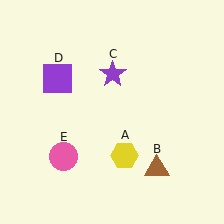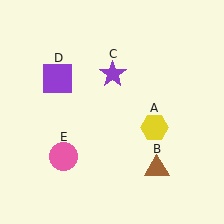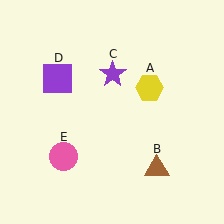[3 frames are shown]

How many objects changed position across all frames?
1 object changed position: yellow hexagon (object A).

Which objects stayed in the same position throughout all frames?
Brown triangle (object B) and purple star (object C) and purple square (object D) and pink circle (object E) remained stationary.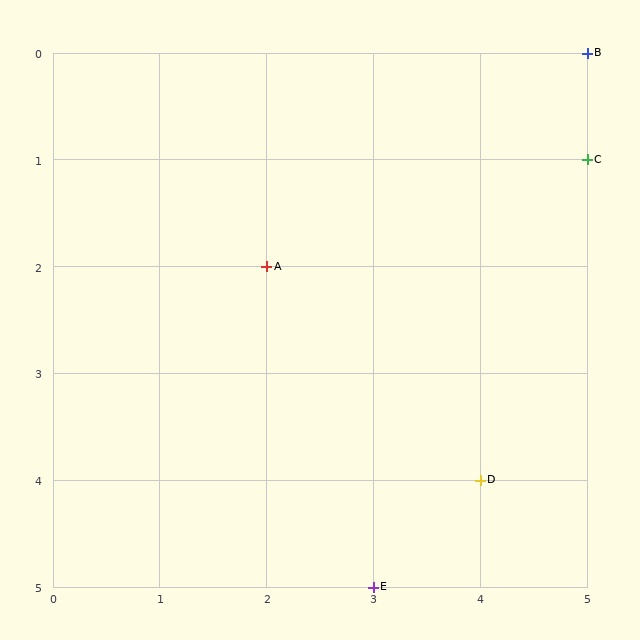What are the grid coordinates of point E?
Point E is at grid coordinates (3, 5).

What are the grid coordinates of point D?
Point D is at grid coordinates (4, 4).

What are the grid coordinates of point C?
Point C is at grid coordinates (5, 1).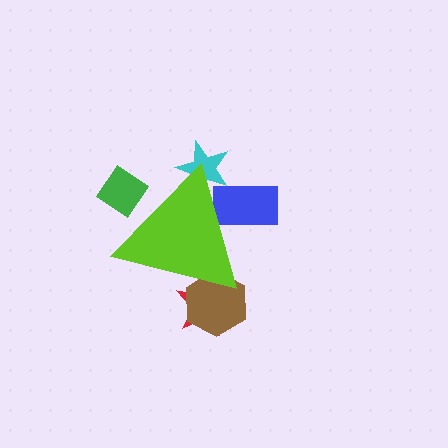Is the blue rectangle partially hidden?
Yes, the blue rectangle is partially hidden behind the lime triangle.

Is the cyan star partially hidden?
Yes, the cyan star is partially hidden behind the lime triangle.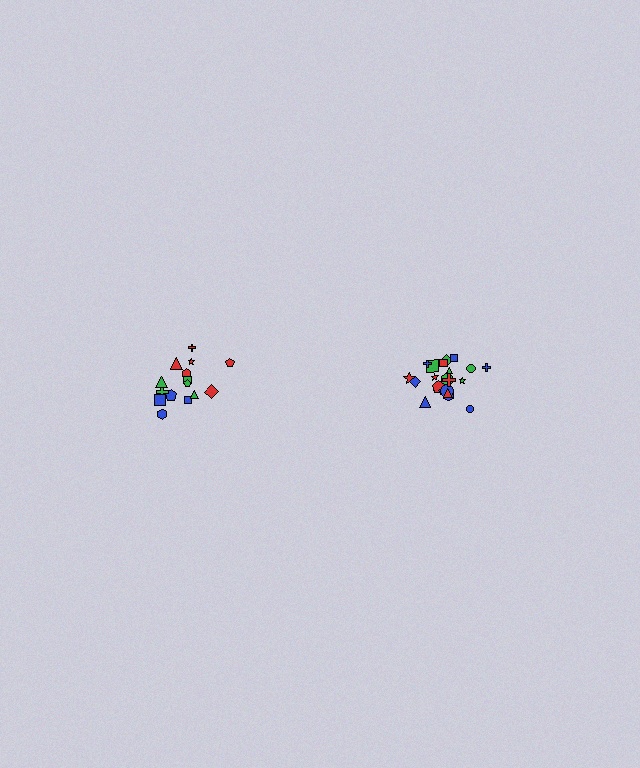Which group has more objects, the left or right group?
The right group.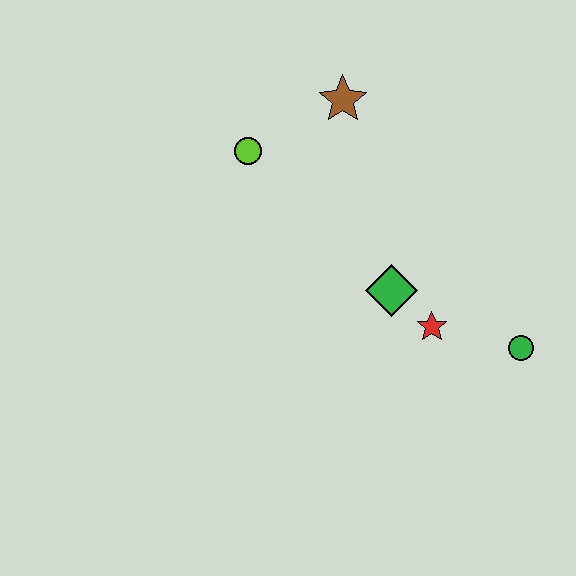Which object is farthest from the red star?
The lime circle is farthest from the red star.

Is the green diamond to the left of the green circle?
Yes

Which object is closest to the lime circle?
The brown star is closest to the lime circle.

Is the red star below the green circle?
No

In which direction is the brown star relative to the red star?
The brown star is above the red star.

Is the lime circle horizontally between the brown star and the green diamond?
No